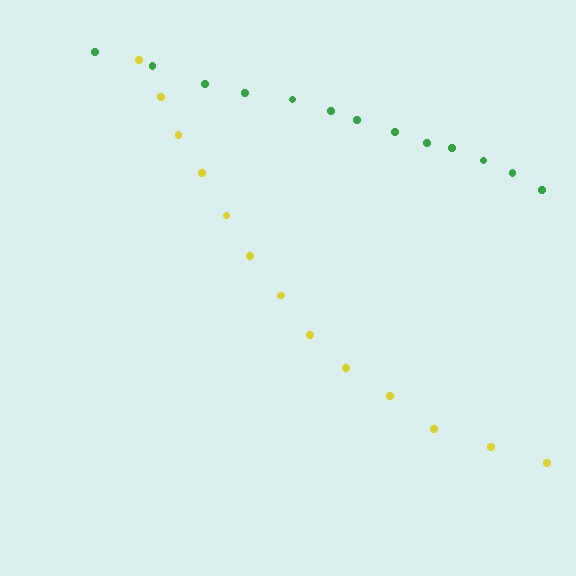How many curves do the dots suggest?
There are 2 distinct paths.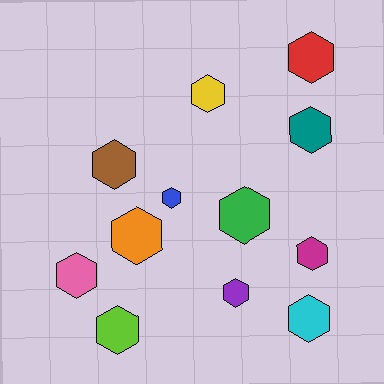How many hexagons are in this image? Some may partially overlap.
There are 12 hexagons.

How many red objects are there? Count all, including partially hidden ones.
There is 1 red object.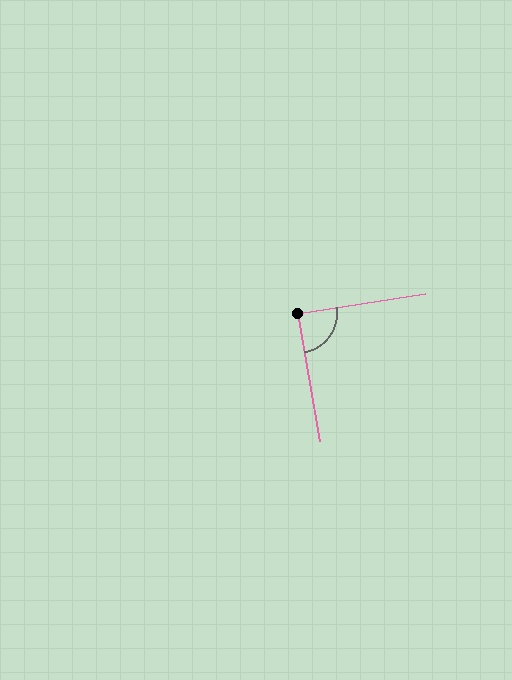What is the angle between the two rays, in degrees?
Approximately 89 degrees.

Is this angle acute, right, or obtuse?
It is approximately a right angle.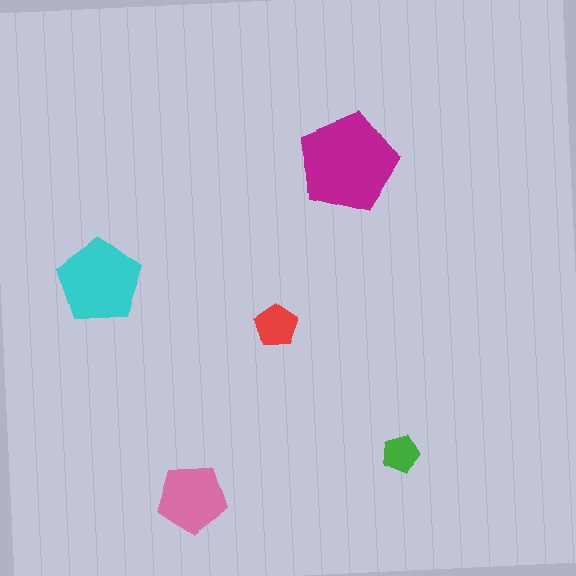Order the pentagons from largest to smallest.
the magenta one, the cyan one, the pink one, the red one, the green one.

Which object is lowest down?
The pink pentagon is bottommost.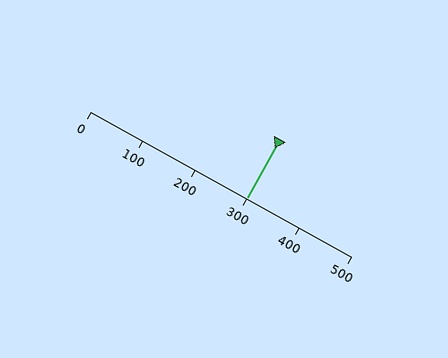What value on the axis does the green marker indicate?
The marker indicates approximately 300.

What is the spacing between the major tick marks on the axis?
The major ticks are spaced 100 apart.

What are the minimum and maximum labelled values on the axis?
The axis runs from 0 to 500.